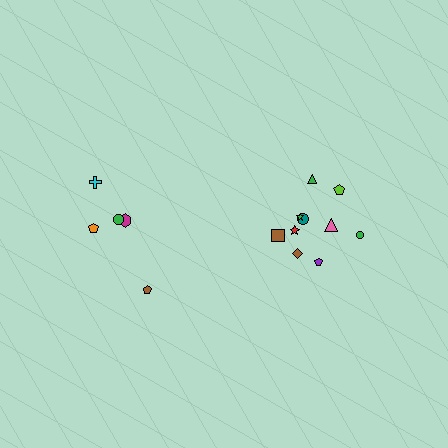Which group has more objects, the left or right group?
The right group.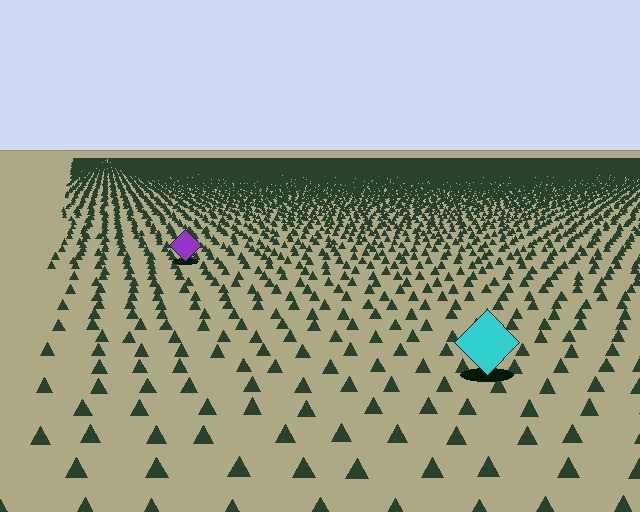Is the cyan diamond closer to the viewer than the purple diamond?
Yes. The cyan diamond is closer — you can tell from the texture gradient: the ground texture is coarser near it.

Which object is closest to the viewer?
The cyan diamond is closest. The texture marks near it are larger and more spread out.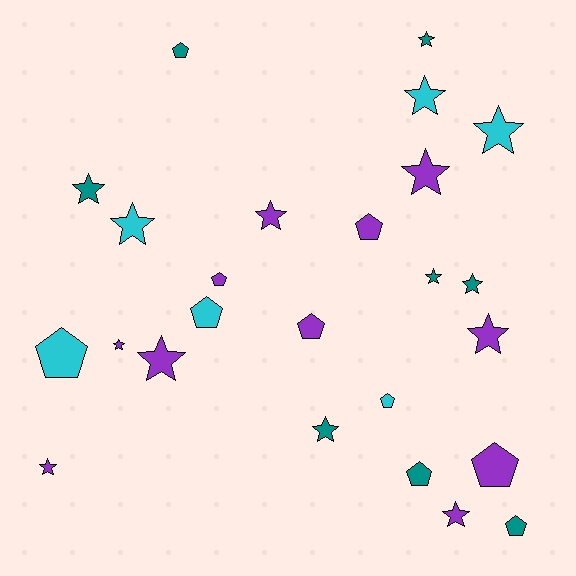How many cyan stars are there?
There are 3 cyan stars.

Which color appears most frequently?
Purple, with 11 objects.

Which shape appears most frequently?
Star, with 15 objects.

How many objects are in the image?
There are 25 objects.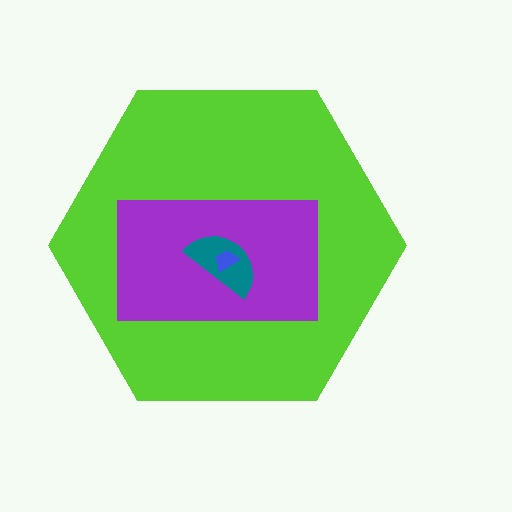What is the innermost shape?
The blue trapezoid.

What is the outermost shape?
The lime hexagon.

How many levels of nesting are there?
4.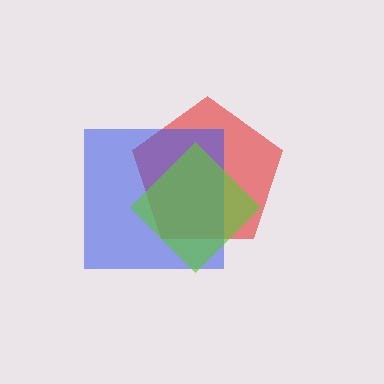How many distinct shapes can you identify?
There are 3 distinct shapes: a red pentagon, a blue square, a lime diamond.